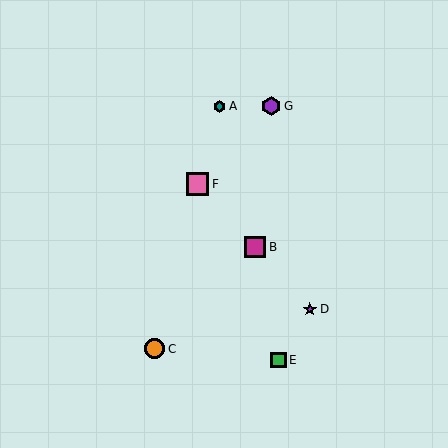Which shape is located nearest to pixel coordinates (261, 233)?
The magenta square (labeled B) at (255, 247) is nearest to that location.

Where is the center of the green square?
The center of the green square is at (278, 360).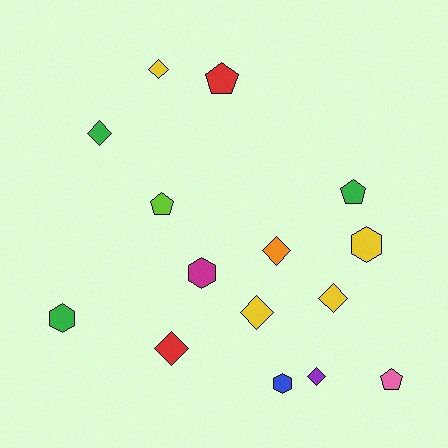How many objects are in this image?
There are 15 objects.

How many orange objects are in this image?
There is 1 orange object.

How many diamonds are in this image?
There are 7 diamonds.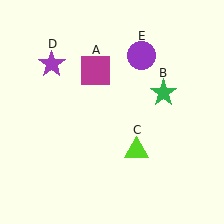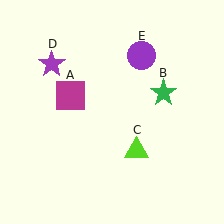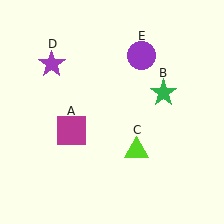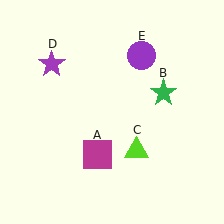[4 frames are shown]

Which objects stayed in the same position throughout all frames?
Green star (object B) and lime triangle (object C) and purple star (object D) and purple circle (object E) remained stationary.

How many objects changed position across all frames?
1 object changed position: magenta square (object A).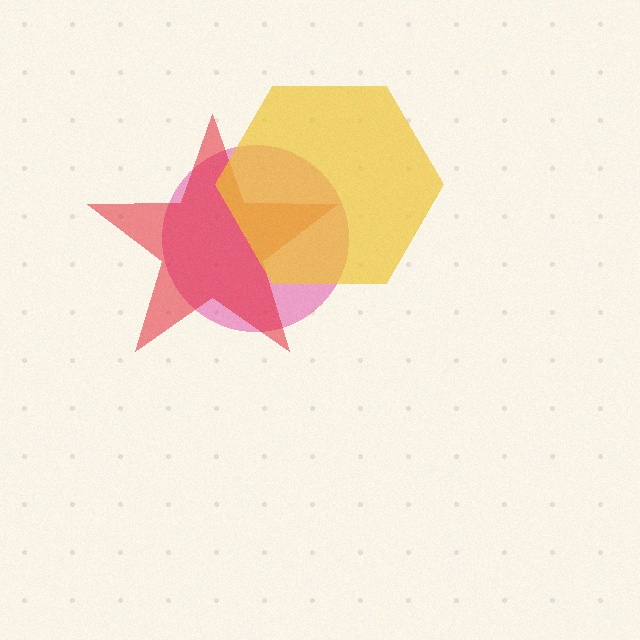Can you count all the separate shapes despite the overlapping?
Yes, there are 3 separate shapes.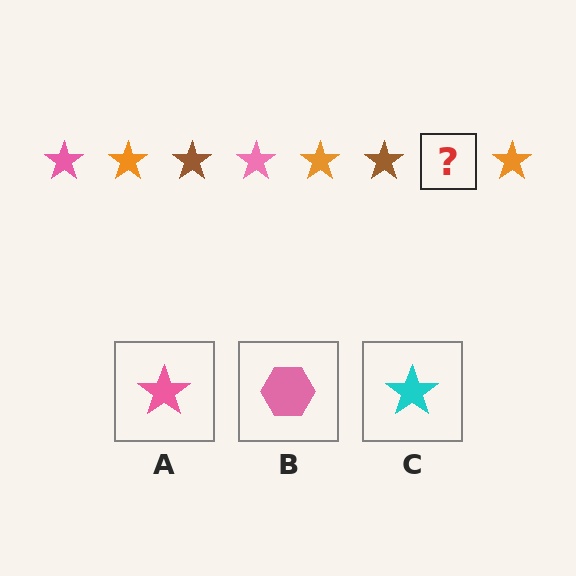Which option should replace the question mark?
Option A.